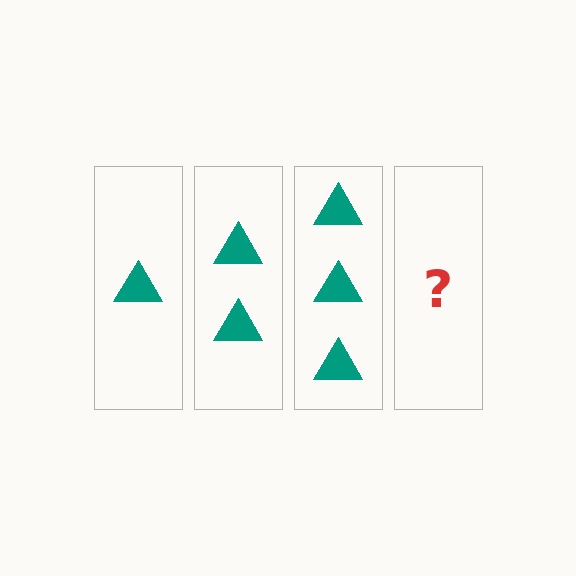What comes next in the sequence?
The next element should be 4 triangles.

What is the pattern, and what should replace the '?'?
The pattern is that each step adds one more triangle. The '?' should be 4 triangles.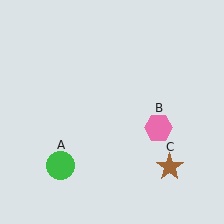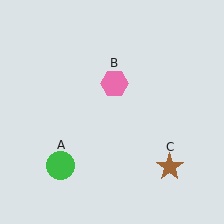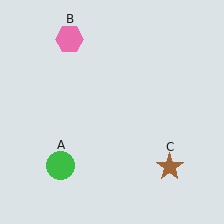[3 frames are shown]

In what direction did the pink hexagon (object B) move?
The pink hexagon (object B) moved up and to the left.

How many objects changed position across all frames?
1 object changed position: pink hexagon (object B).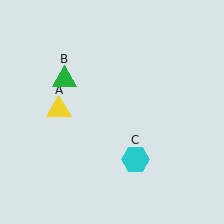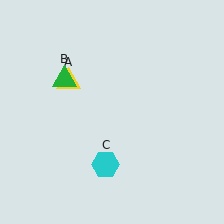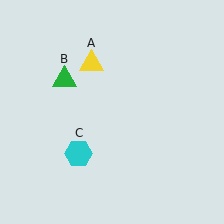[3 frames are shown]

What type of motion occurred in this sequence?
The yellow triangle (object A), cyan hexagon (object C) rotated clockwise around the center of the scene.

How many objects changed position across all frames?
2 objects changed position: yellow triangle (object A), cyan hexagon (object C).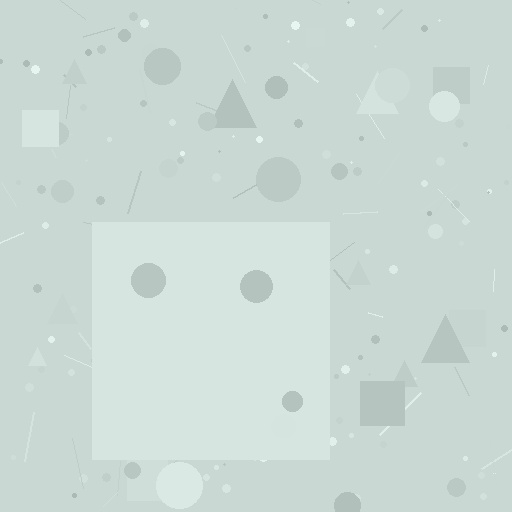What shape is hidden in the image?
A square is hidden in the image.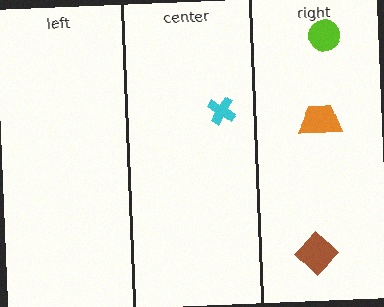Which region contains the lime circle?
The right region.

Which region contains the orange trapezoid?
The right region.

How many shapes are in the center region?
1.